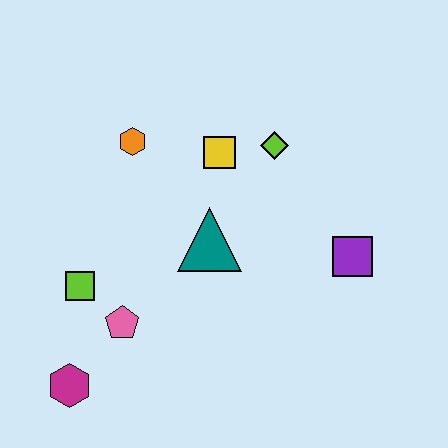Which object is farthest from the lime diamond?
The magenta hexagon is farthest from the lime diamond.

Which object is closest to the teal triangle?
The yellow square is closest to the teal triangle.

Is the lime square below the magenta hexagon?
No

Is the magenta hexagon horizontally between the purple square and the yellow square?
No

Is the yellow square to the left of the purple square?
Yes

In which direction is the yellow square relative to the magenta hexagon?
The yellow square is above the magenta hexagon.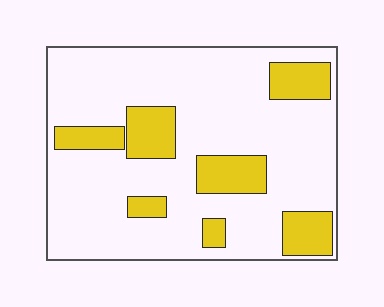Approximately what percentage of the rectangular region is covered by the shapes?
Approximately 20%.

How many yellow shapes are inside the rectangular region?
7.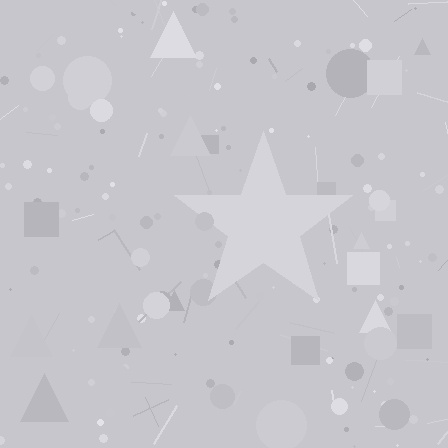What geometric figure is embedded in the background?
A star is embedded in the background.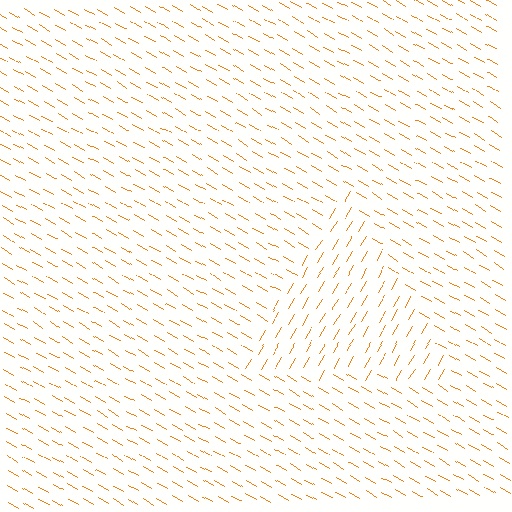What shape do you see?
I see a triangle.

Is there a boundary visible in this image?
Yes, there is a texture boundary formed by a change in line orientation.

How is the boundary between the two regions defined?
The boundary is defined purely by a change in line orientation (approximately 89 degrees difference). All lines are the same color and thickness.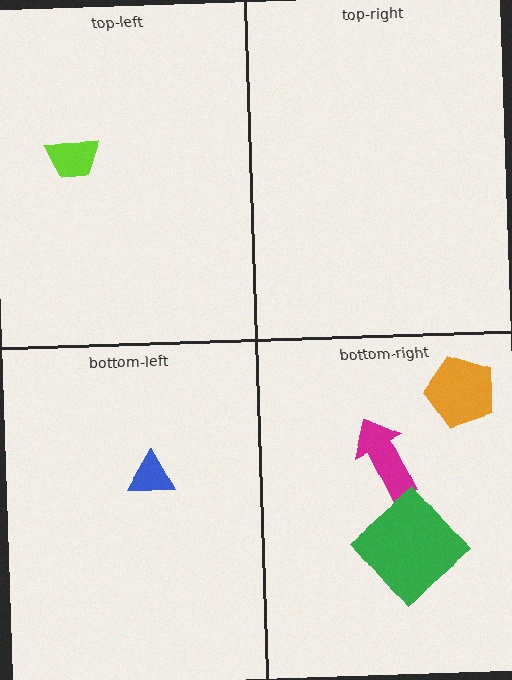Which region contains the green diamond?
The bottom-right region.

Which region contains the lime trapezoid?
The top-left region.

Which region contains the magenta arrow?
The bottom-right region.